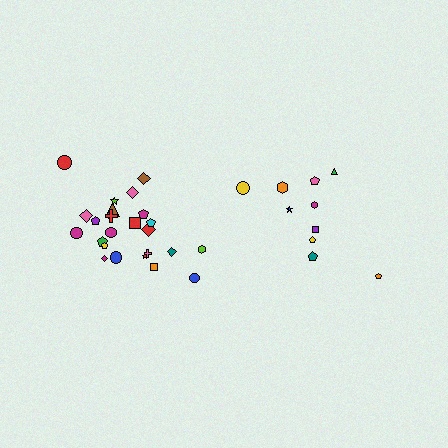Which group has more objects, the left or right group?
The left group.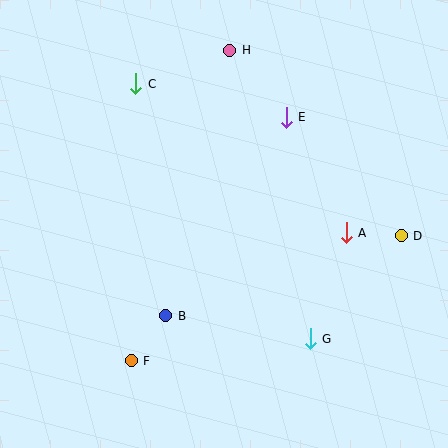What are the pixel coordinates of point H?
Point H is at (230, 50).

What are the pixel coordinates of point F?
Point F is at (131, 361).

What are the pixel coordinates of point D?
Point D is at (401, 236).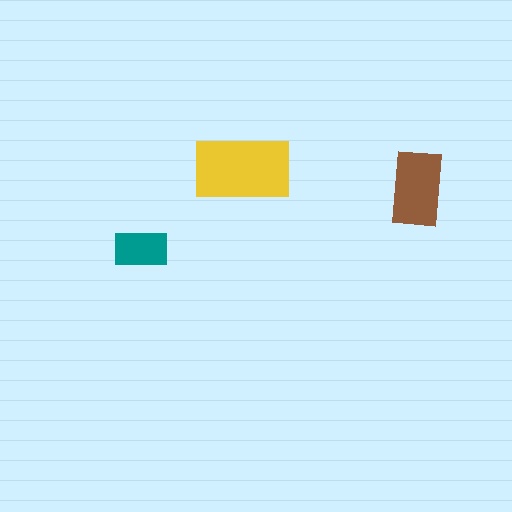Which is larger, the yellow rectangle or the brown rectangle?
The yellow one.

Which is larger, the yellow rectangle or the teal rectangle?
The yellow one.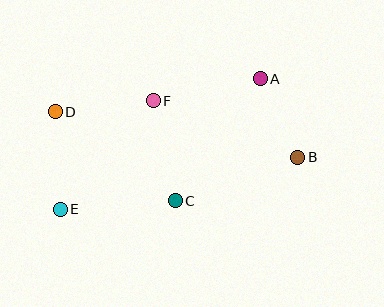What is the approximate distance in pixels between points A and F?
The distance between A and F is approximately 109 pixels.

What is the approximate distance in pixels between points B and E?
The distance between B and E is approximately 243 pixels.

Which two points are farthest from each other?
Points B and D are farthest from each other.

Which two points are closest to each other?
Points A and B are closest to each other.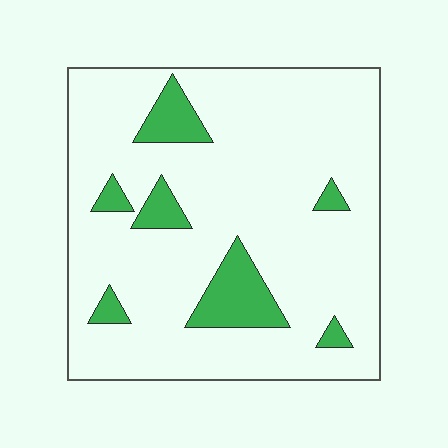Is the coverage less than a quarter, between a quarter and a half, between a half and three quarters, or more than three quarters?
Less than a quarter.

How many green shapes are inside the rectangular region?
7.